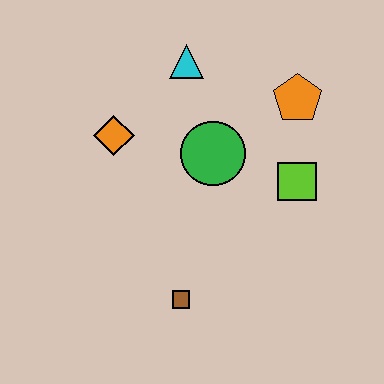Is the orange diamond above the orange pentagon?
No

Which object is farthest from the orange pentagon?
The brown square is farthest from the orange pentagon.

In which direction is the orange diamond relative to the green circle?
The orange diamond is to the left of the green circle.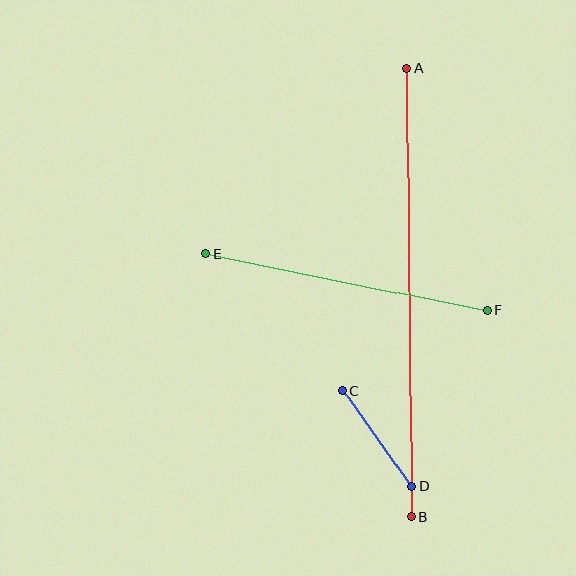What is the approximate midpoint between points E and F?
The midpoint is at approximately (346, 282) pixels.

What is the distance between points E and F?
The distance is approximately 287 pixels.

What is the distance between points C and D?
The distance is approximately 118 pixels.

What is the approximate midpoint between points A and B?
The midpoint is at approximately (409, 293) pixels.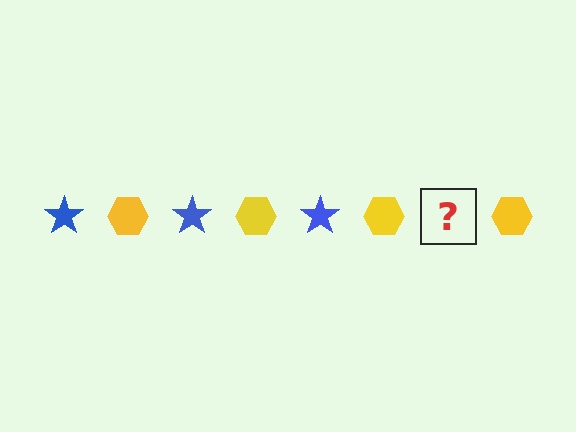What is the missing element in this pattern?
The missing element is a blue star.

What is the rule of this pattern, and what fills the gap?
The rule is that the pattern alternates between blue star and yellow hexagon. The gap should be filled with a blue star.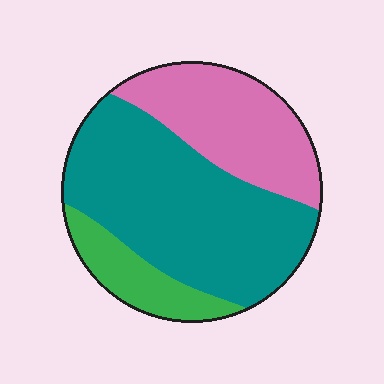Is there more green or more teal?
Teal.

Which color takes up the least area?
Green, at roughly 15%.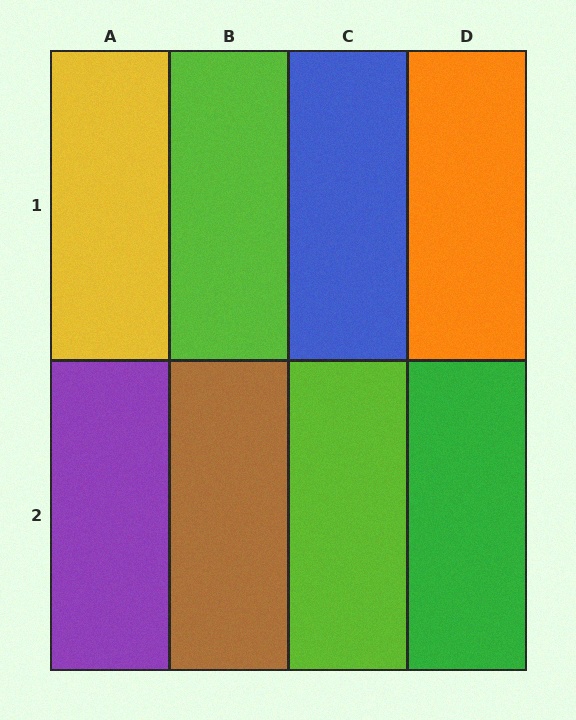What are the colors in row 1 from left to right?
Yellow, lime, blue, orange.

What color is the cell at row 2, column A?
Purple.